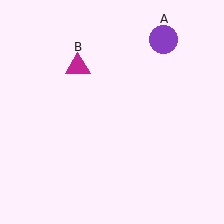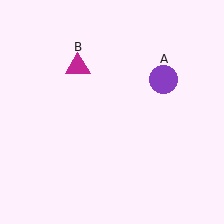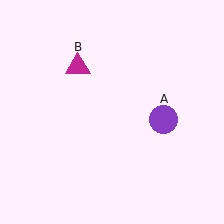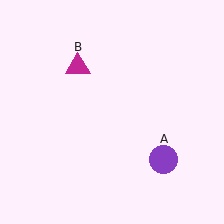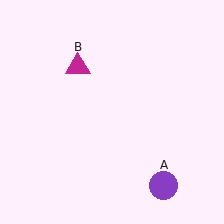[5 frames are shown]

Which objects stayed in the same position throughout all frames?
Magenta triangle (object B) remained stationary.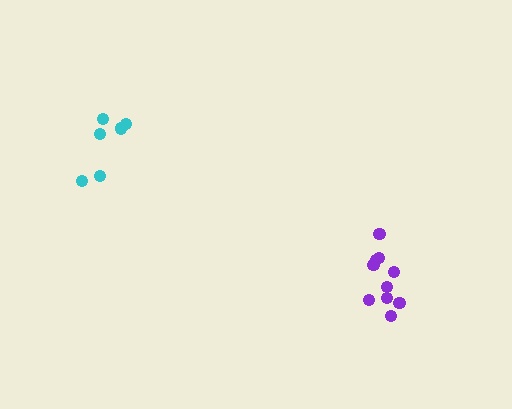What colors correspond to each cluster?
The clusters are colored: purple, cyan.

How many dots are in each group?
Group 1: 10 dots, Group 2: 6 dots (16 total).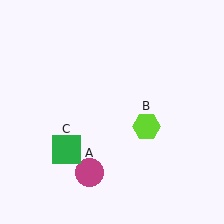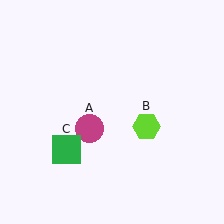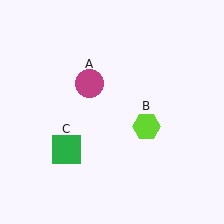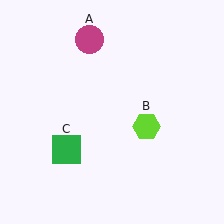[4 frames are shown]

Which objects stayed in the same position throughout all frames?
Lime hexagon (object B) and green square (object C) remained stationary.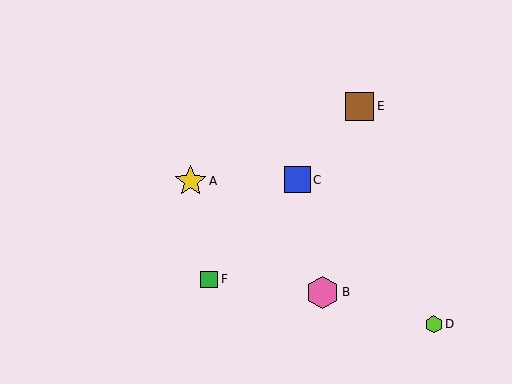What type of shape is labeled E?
Shape E is a brown square.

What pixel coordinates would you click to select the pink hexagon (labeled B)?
Click at (323, 292) to select the pink hexagon B.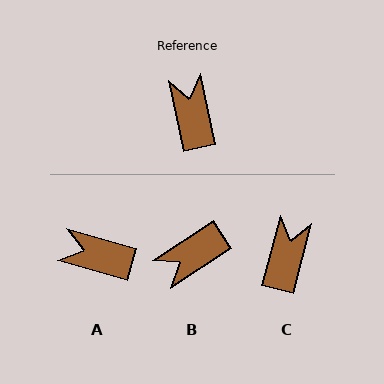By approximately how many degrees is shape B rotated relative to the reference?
Approximately 111 degrees counter-clockwise.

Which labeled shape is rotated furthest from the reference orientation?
B, about 111 degrees away.